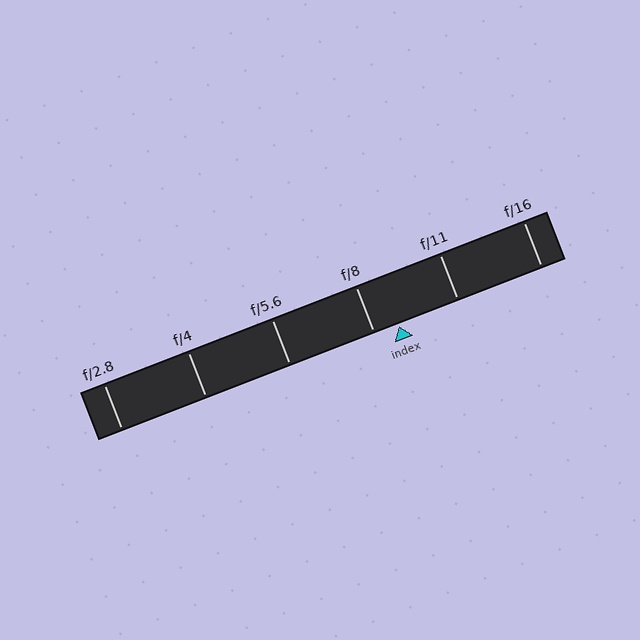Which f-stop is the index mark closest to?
The index mark is closest to f/8.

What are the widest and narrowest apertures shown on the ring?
The widest aperture shown is f/2.8 and the narrowest is f/16.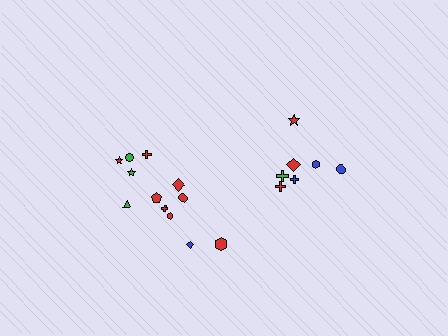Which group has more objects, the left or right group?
The left group.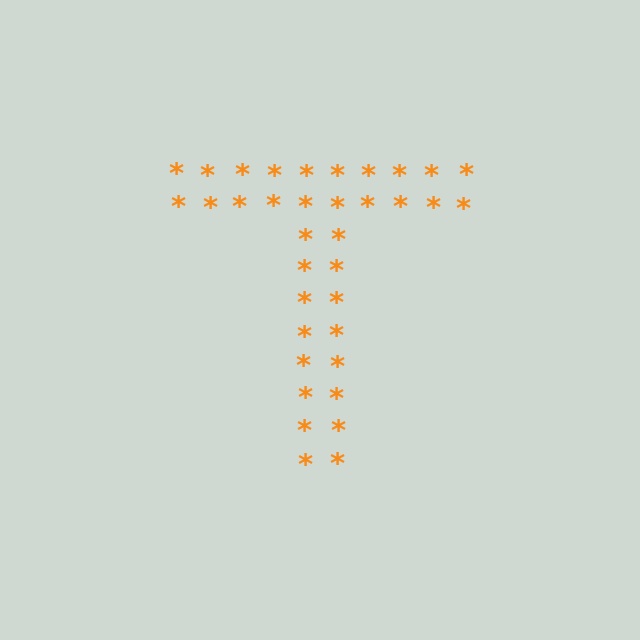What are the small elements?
The small elements are asterisks.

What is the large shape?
The large shape is the letter T.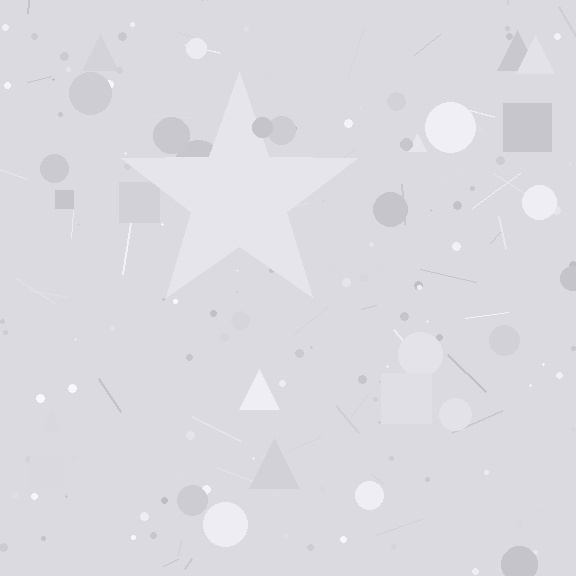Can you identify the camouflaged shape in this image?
The camouflaged shape is a star.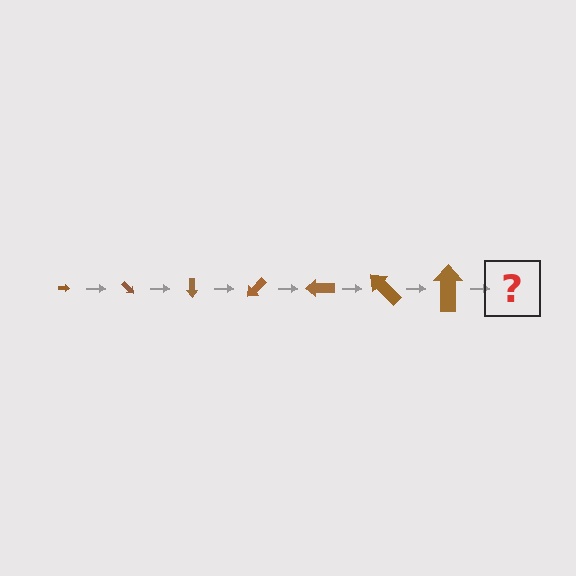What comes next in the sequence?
The next element should be an arrow, larger than the previous one and rotated 315 degrees from the start.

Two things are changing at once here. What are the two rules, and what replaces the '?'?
The two rules are that the arrow grows larger each step and it rotates 45 degrees each step. The '?' should be an arrow, larger than the previous one and rotated 315 degrees from the start.